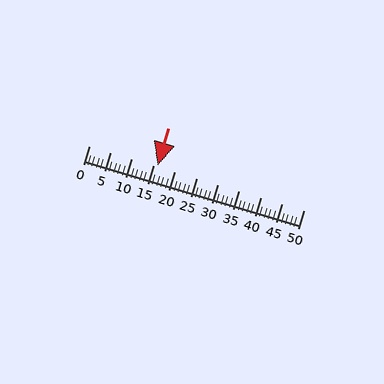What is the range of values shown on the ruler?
The ruler shows values from 0 to 50.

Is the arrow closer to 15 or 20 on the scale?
The arrow is closer to 15.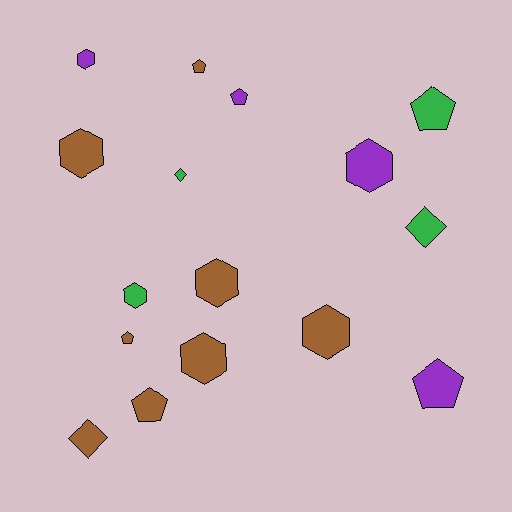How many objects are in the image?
There are 16 objects.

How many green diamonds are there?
There are 2 green diamonds.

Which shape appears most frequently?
Hexagon, with 7 objects.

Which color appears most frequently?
Brown, with 8 objects.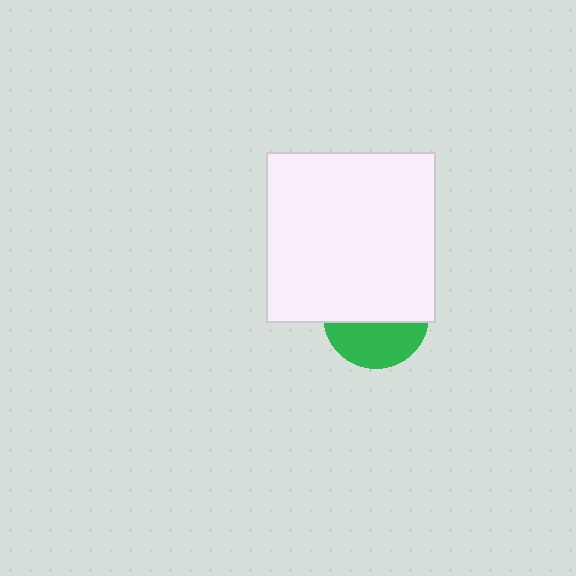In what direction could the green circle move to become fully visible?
The green circle could move down. That would shift it out from behind the white rectangle entirely.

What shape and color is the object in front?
The object in front is a white rectangle.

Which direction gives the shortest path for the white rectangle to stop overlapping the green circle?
Moving up gives the shortest separation.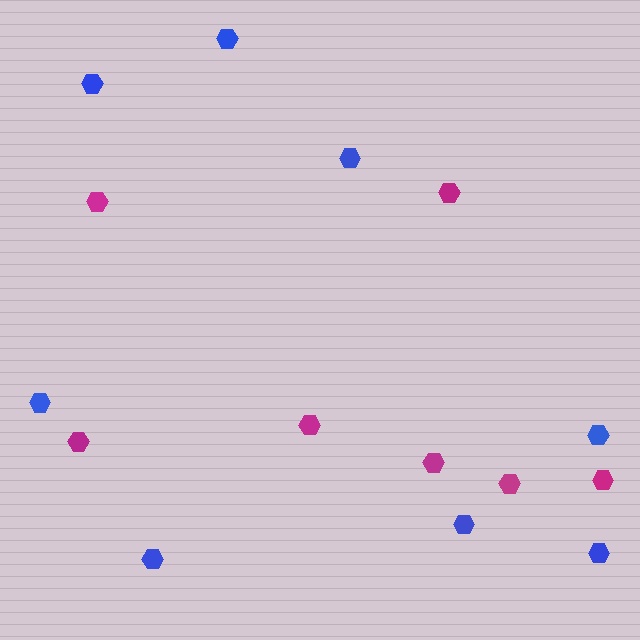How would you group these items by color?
There are 2 groups: one group of magenta hexagons (7) and one group of blue hexagons (8).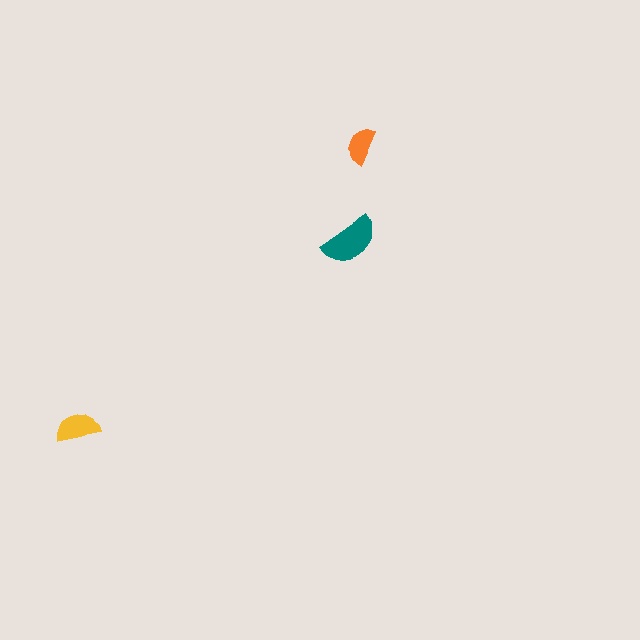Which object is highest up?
The orange semicircle is topmost.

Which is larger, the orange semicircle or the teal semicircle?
The teal one.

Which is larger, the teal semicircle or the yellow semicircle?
The teal one.